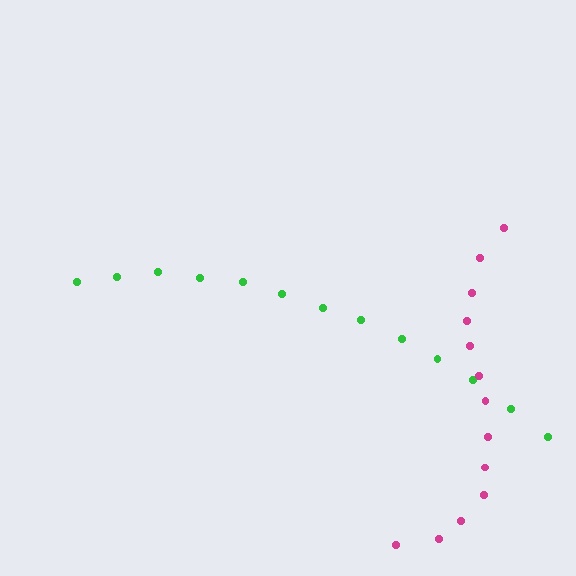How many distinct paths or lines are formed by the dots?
There are 2 distinct paths.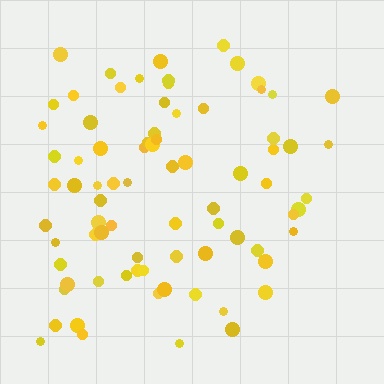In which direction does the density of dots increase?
From right to left, with the left side densest.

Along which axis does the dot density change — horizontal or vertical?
Horizontal.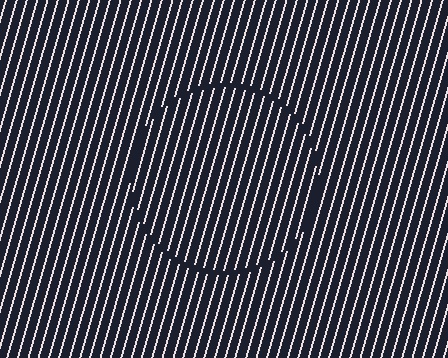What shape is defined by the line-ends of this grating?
An illusory circle. The interior of the shape contains the same grating, shifted by half a period — the contour is defined by the phase discontinuity where line-ends from the inner and outer gratings abut.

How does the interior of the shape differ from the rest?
The interior of the shape contains the same grating, shifted by half a period — the contour is defined by the phase discontinuity where line-ends from the inner and outer gratings abut.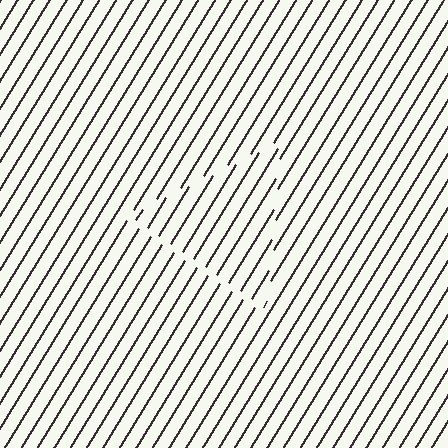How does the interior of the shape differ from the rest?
The interior of the shape contains the same grating, shifted by half a period — the contour is defined by the phase discontinuity where line-ends from the inner and outer gratings abut.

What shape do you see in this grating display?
An illusory triangle. The interior of the shape contains the same grating, shifted by half a period — the contour is defined by the phase discontinuity where line-ends from the inner and outer gratings abut.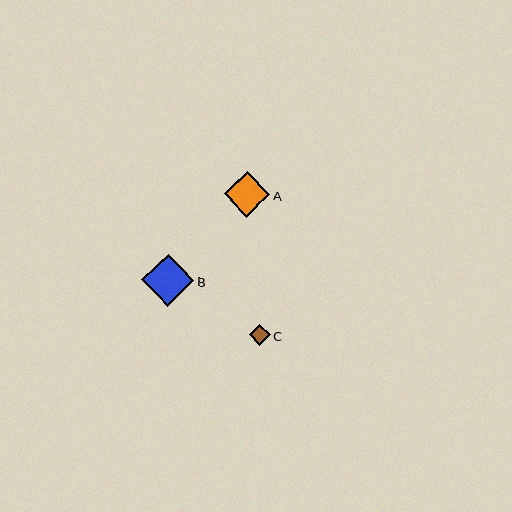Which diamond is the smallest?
Diamond C is the smallest with a size of approximately 21 pixels.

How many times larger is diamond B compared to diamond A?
Diamond B is approximately 1.1 times the size of diamond A.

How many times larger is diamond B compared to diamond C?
Diamond B is approximately 2.4 times the size of diamond C.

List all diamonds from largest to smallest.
From largest to smallest: B, A, C.